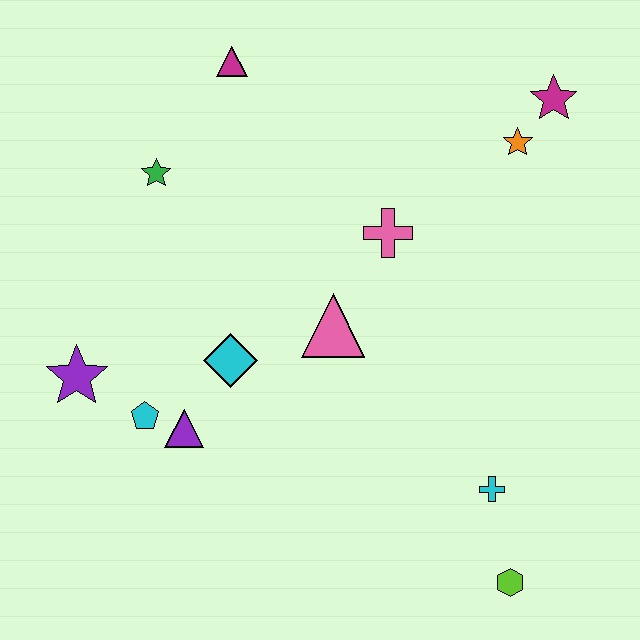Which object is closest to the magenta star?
The orange star is closest to the magenta star.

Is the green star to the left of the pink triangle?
Yes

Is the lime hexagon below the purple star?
Yes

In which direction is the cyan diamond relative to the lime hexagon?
The cyan diamond is to the left of the lime hexagon.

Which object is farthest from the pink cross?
The lime hexagon is farthest from the pink cross.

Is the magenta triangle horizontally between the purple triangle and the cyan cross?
Yes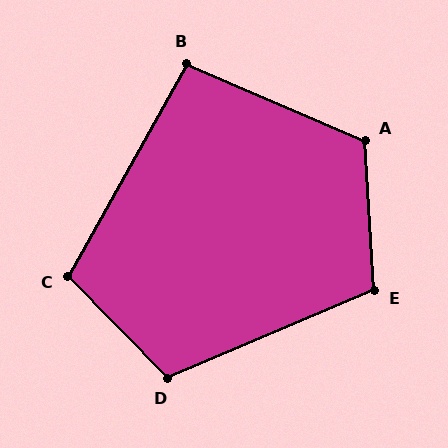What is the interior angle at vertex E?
Approximately 110 degrees (obtuse).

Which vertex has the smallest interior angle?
B, at approximately 96 degrees.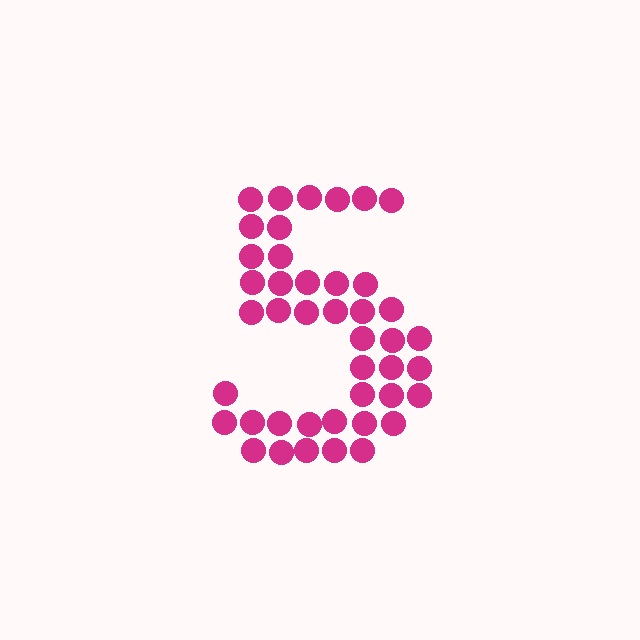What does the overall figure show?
The overall figure shows the digit 5.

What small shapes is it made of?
It is made of small circles.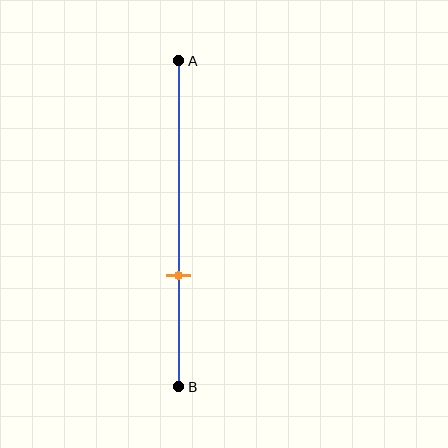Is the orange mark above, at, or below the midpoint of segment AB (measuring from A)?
The orange mark is below the midpoint of segment AB.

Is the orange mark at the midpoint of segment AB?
No, the mark is at about 65% from A, not at the 50% midpoint.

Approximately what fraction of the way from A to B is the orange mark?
The orange mark is approximately 65% of the way from A to B.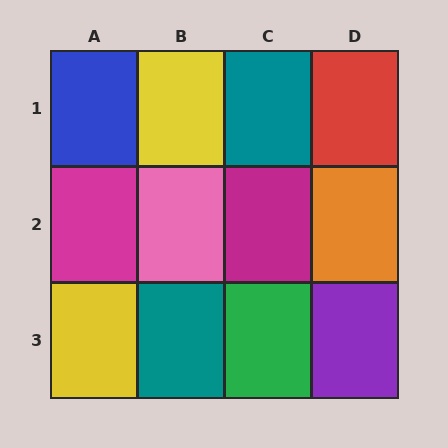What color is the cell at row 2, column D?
Orange.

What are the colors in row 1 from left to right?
Blue, yellow, teal, red.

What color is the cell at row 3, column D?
Purple.